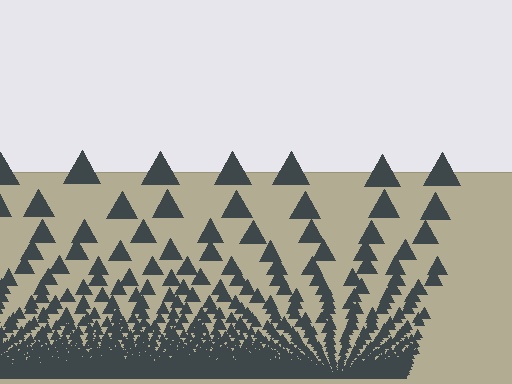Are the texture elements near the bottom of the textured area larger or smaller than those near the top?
Smaller. The gradient is inverted — elements near the bottom are smaller and denser.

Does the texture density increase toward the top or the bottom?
Density increases toward the bottom.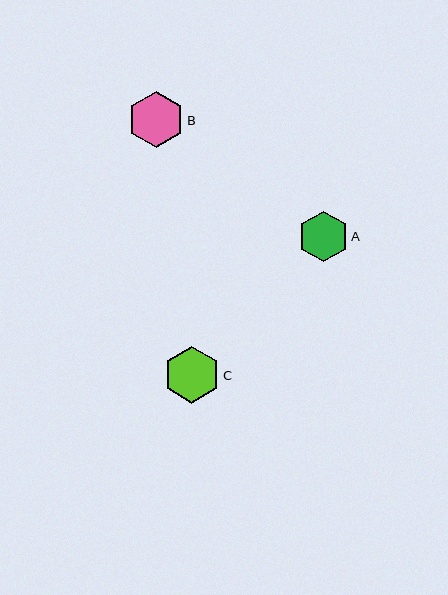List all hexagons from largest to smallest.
From largest to smallest: B, C, A.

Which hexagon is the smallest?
Hexagon A is the smallest with a size of approximately 50 pixels.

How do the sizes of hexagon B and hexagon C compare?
Hexagon B and hexagon C are approximately the same size.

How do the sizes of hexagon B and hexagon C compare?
Hexagon B and hexagon C are approximately the same size.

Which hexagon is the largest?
Hexagon B is the largest with a size of approximately 57 pixels.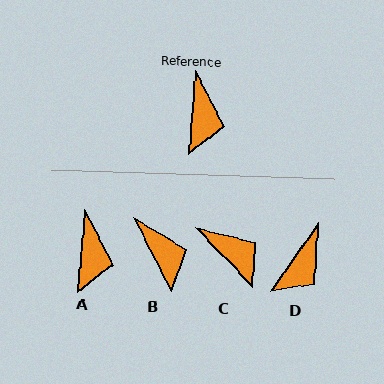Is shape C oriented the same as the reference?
No, it is off by about 49 degrees.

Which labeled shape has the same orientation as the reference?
A.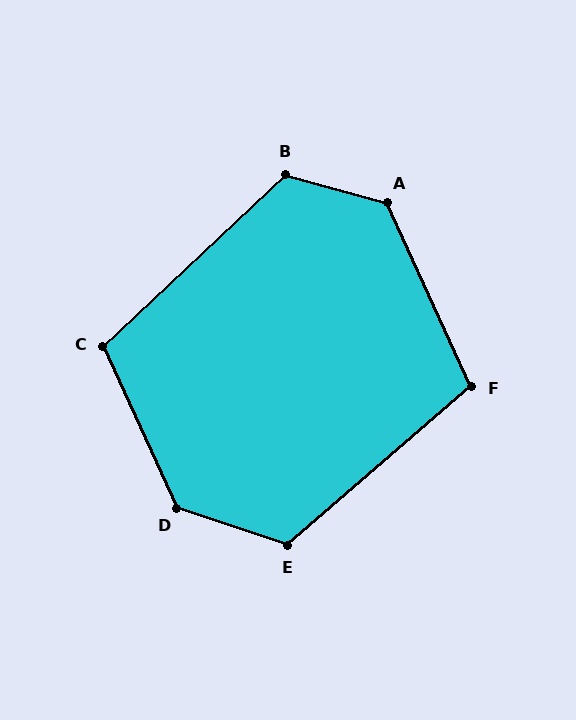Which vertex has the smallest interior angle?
F, at approximately 106 degrees.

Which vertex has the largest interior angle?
D, at approximately 133 degrees.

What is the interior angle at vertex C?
Approximately 109 degrees (obtuse).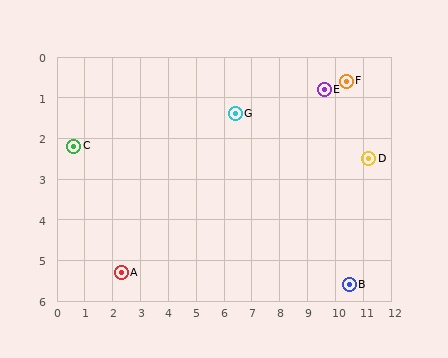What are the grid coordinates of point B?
Point B is at approximately (10.5, 5.6).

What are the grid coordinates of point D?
Point D is at approximately (11.2, 2.5).